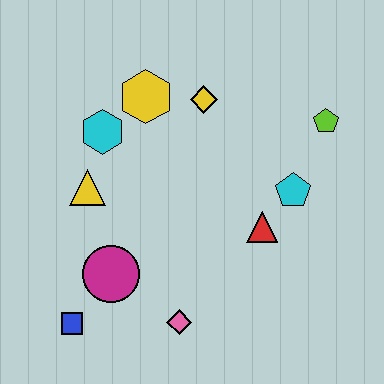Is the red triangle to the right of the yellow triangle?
Yes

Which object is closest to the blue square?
The magenta circle is closest to the blue square.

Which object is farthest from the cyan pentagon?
The blue square is farthest from the cyan pentagon.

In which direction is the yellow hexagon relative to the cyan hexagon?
The yellow hexagon is to the right of the cyan hexagon.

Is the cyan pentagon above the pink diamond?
Yes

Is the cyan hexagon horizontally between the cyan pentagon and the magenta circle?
No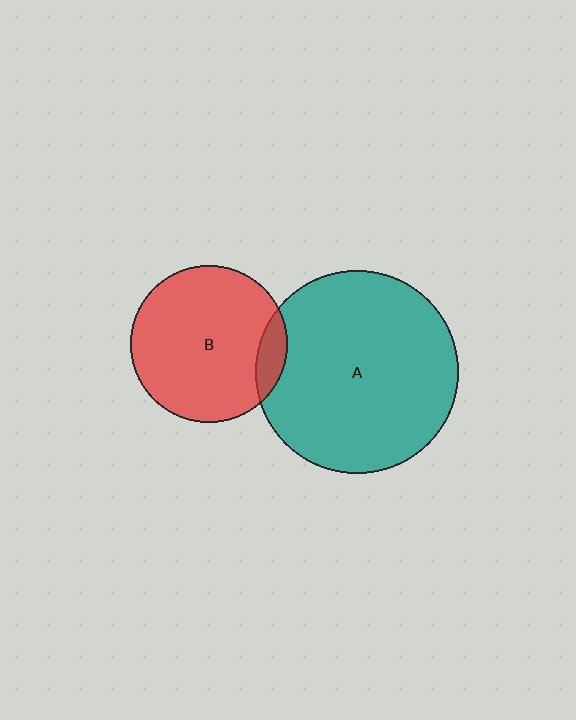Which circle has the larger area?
Circle A (teal).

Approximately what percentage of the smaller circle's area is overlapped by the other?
Approximately 10%.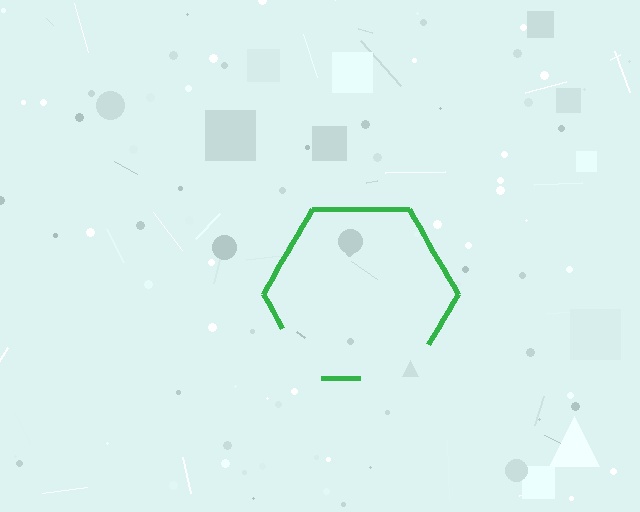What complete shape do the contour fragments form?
The contour fragments form a hexagon.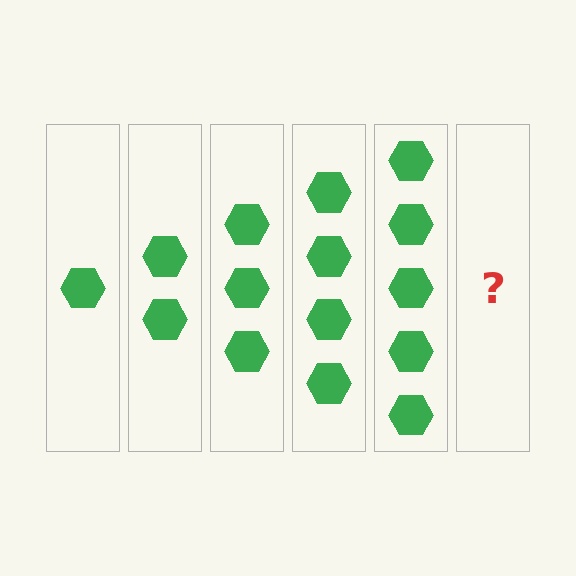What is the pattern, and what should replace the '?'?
The pattern is that each step adds one more hexagon. The '?' should be 6 hexagons.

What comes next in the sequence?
The next element should be 6 hexagons.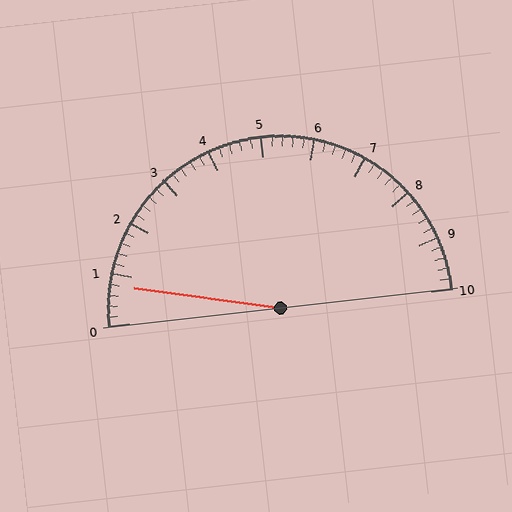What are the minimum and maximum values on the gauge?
The gauge ranges from 0 to 10.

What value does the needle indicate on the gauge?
The needle indicates approximately 0.8.